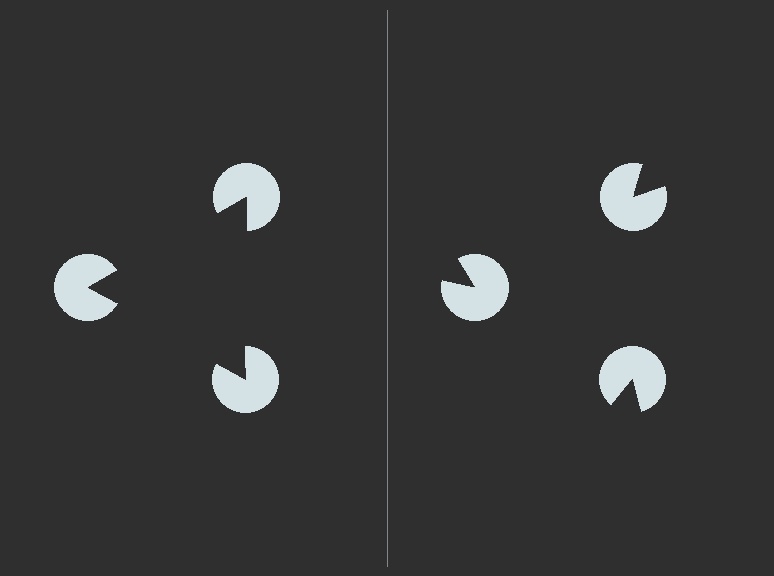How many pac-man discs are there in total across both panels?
6 — 3 on each side.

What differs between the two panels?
The pac-man discs are positioned identically on both sides; only the wedge orientations differ. On the left they align to a triangle; on the right they are misaligned.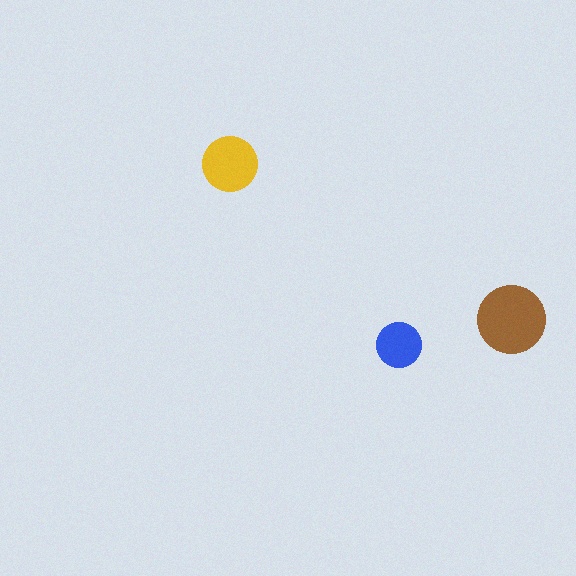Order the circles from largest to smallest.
the brown one, the yellow one, the blue one.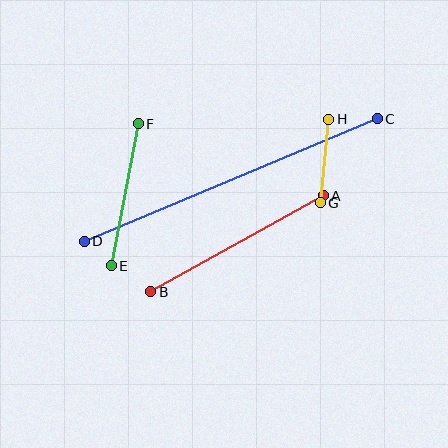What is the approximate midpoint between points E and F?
The midpoint is at approximately (125, 195) pixels.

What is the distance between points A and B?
The distance is approximately 197 pixels.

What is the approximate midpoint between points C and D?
The midpoint is at approximately (231, 180) pixels.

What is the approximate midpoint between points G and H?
The midpoint is at approximately (325, 161) pixels.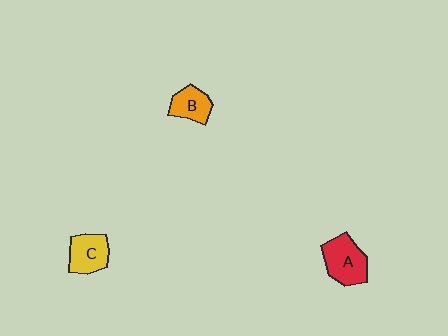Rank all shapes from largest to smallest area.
From largest to smallest: A (red), C (yellow), B (orange).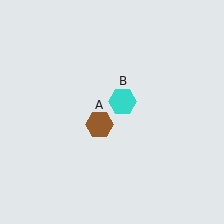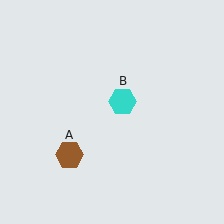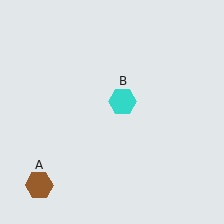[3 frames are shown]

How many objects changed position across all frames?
1 object changed position: brown hexagon (object A).